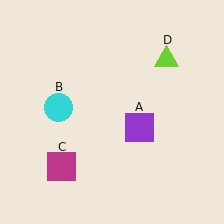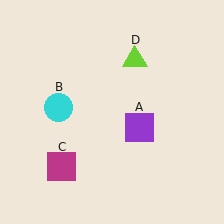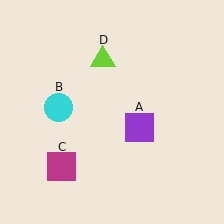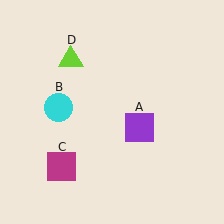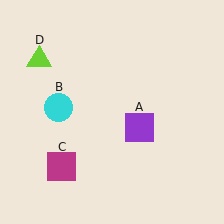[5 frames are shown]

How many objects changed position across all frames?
1 object changed position: lime triangle (object D).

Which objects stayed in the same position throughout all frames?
Purple square (object A) and cyan circle (object B) and magenta square (object C) remained stationary.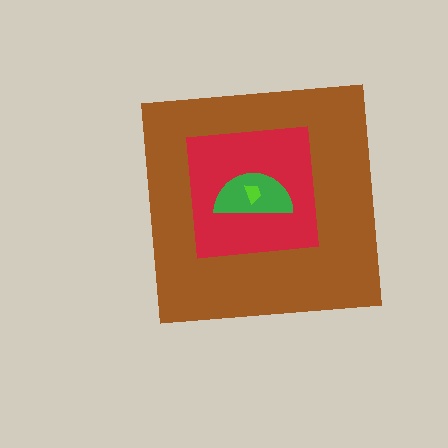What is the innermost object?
The lime trapezoid.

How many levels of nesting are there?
4.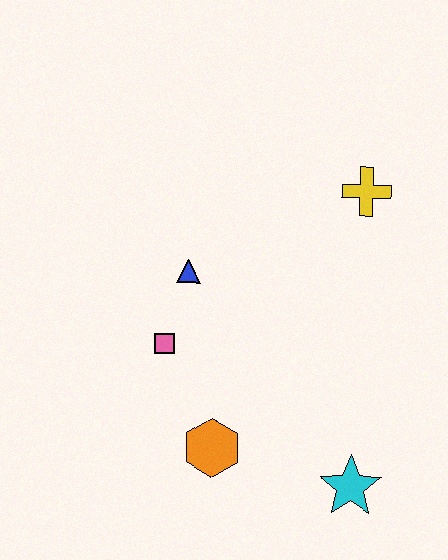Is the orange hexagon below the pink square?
Yes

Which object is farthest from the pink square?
The yellow cross is farthest from the pink square.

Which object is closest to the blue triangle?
The pink square is closest to the blue triangle.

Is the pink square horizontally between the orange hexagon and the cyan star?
No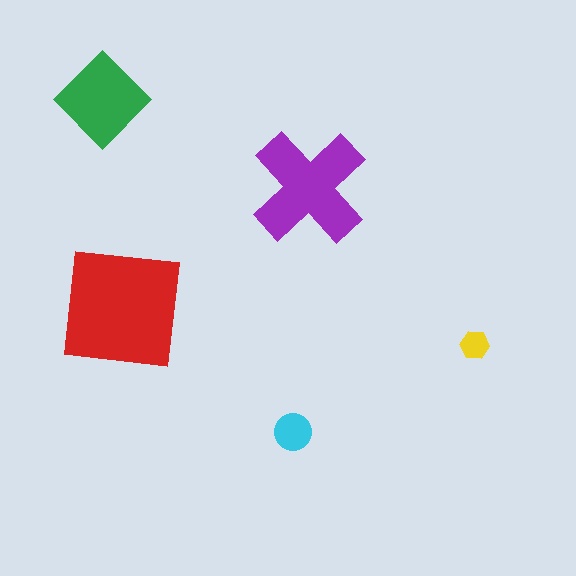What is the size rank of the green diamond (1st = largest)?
3rd.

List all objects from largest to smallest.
The red square, the purple cross, the green diamond, the cyan circle, the yellow hexagon.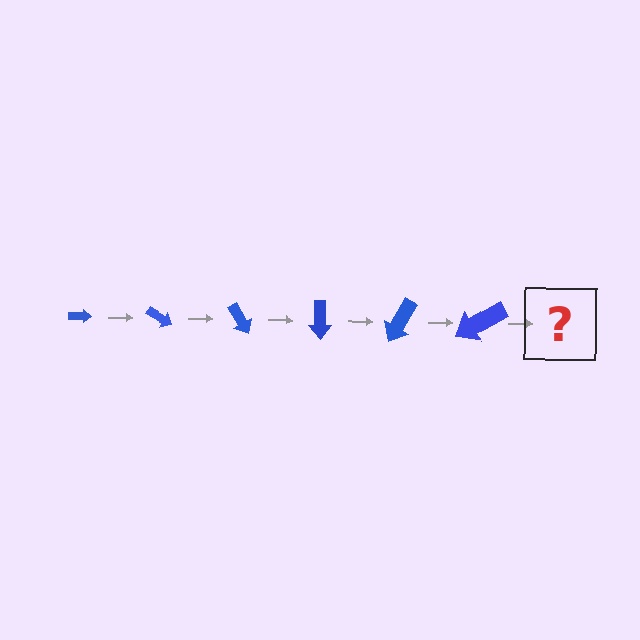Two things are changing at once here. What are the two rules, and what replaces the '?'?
The two rules are that the arrow grows larger each step and it rotates 30 degrees each step. The '?' should be an arrow, larger than the previous one and rotated 180 degrees from the start.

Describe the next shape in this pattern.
It should be an arrow, larger than the previous one and rotated 180 degrees from the start.